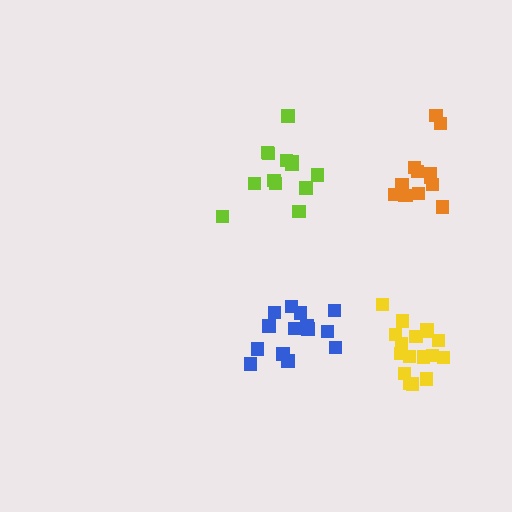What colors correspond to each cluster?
The clusters are colored: blue, lime, orange, yellow.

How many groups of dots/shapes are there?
There are 4 groups.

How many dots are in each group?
Group 1: 14 dots, Group 2: 13 dots, Group 3: 13 dots, Group 4: 17 dots (57 total).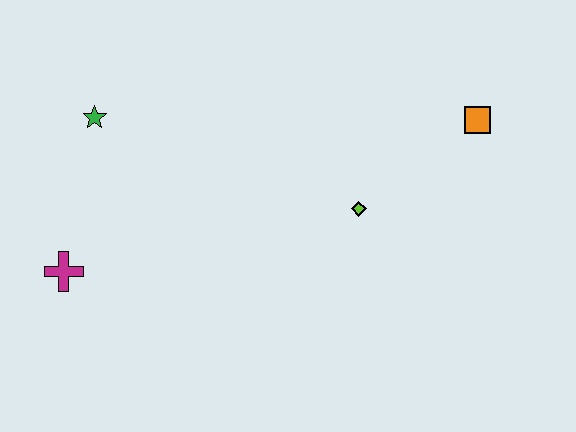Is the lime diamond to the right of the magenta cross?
Yes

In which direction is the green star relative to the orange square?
The green star is to the left of the orange square.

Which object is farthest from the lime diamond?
The magenta cross is farthest from the lime diamond.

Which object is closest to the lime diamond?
The orange square is closest to the lime diamond.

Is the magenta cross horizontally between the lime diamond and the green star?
No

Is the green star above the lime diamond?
Yes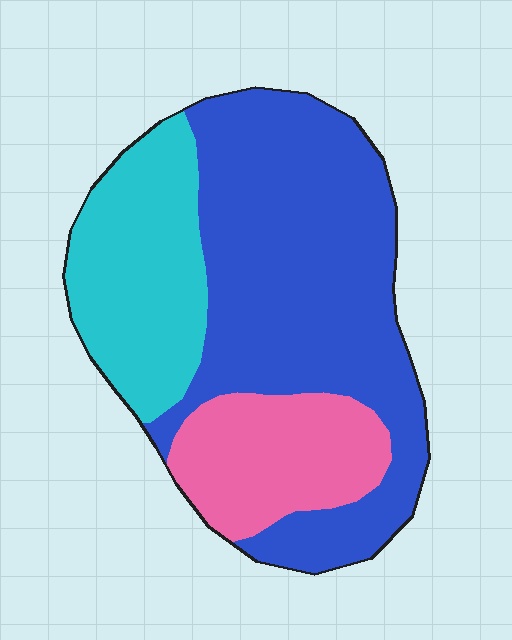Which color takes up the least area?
Pink, at roughly 20%.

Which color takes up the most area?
Blue, at roughly 55%.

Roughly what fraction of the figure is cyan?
Cyan takes up about one quarter (1/4) of the figure.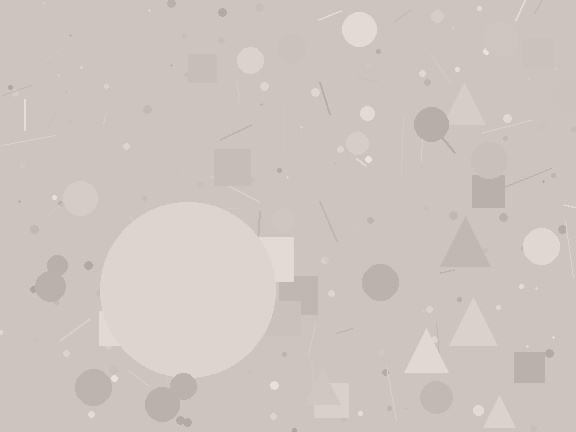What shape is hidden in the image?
A circle is hidden in the image.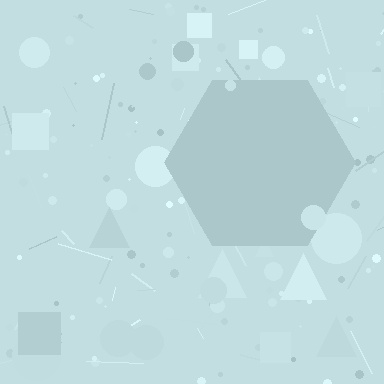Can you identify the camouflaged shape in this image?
The camouflaged shape is a hexagon.